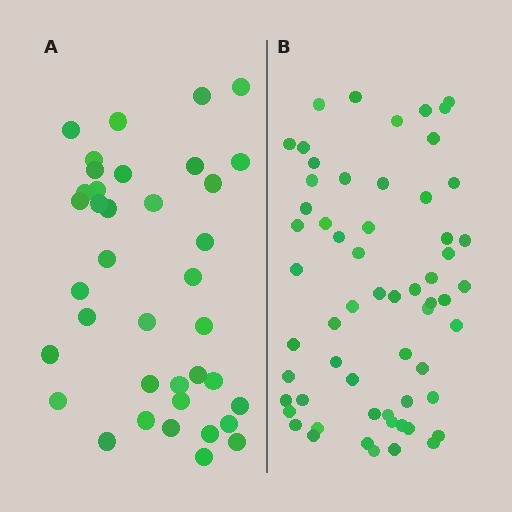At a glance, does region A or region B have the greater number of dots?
Region B (the right region) has more dots.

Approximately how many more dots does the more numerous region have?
Region B has approximately 20 more dots than region A.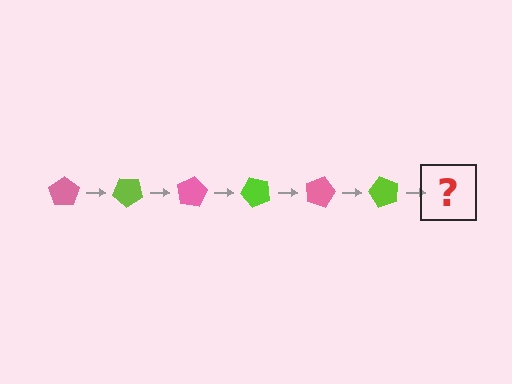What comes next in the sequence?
The next element should be a pink pentagon, rotated 240 degrees from the start.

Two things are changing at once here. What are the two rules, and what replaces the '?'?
The two rules are that it rotates 40 degrees each step and the color cycles through pink and lime. The '?' should be a pink pentagon, rotated 240 degrees from the start.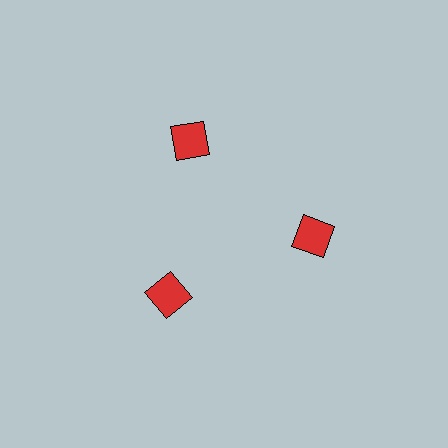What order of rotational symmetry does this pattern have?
This pattern has 3-fold rotational symmetry.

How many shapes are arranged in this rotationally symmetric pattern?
There are 3 shapes, arranged in 3 groups of 1.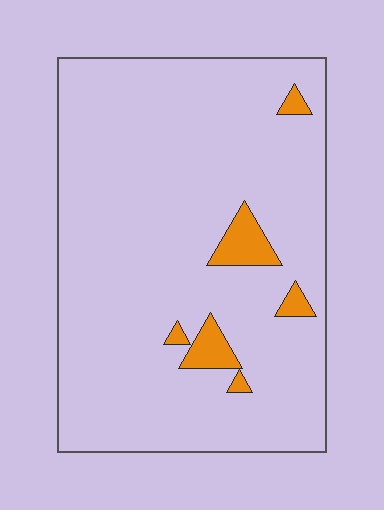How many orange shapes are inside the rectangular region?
6.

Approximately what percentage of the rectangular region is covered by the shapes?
Approximately 5%.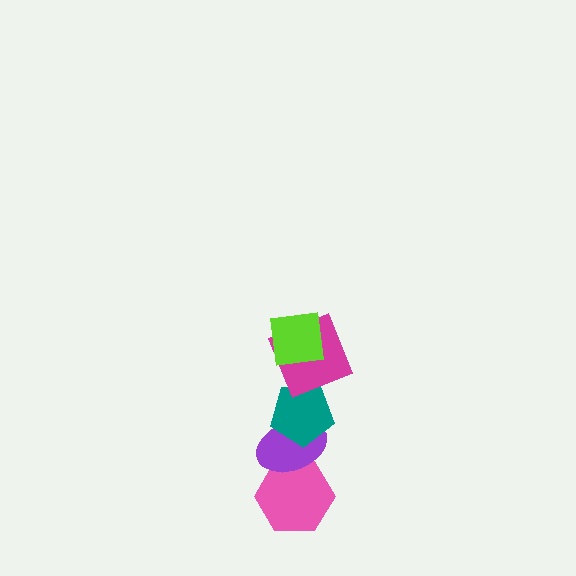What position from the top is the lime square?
The lime square is 1st from the top.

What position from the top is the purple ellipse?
The purple ellipse is 4th from the top.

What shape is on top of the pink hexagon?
The purple ellipse is on top of the pink hexagon.